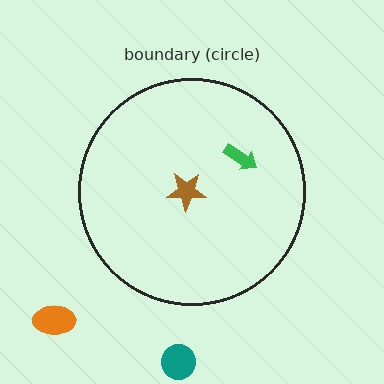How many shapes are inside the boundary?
2 inside, 2 outside.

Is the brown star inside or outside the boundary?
Inside.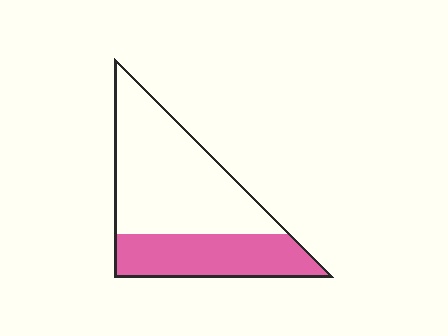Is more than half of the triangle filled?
No.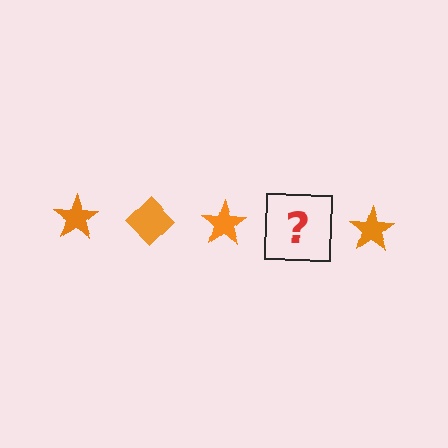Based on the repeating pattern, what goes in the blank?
The blank should be an orange diamond.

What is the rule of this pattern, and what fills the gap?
The rule is that the pattern cycles through star, diamond shapes in orange. The gap should be filled with an orange diamond.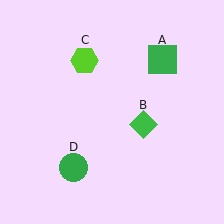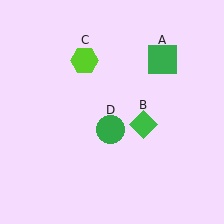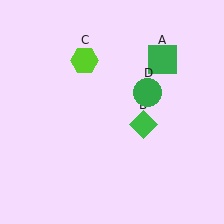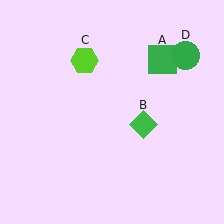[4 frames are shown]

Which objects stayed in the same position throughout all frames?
Green square (object A) and green diamond (object B) and lime hexagon (object C) remained stationary.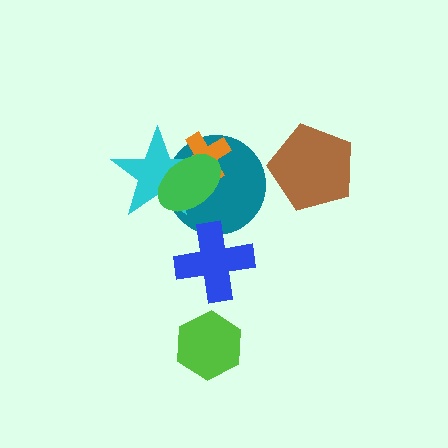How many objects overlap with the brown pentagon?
0 objects overlap with the brown pentagon.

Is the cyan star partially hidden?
Yes, it is partially covered by another shape.